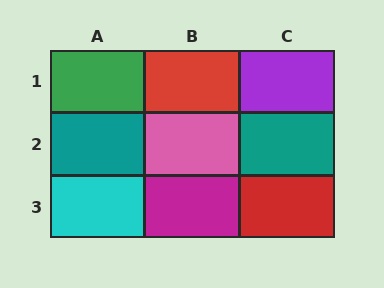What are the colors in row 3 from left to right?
Cyan, magenta, red.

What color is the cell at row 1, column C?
Purple.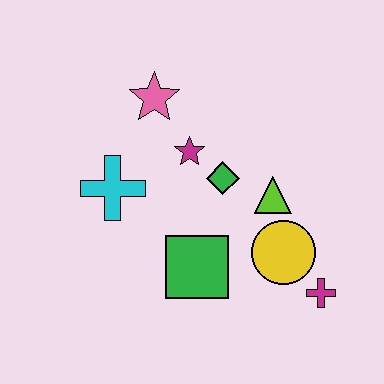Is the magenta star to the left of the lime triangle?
Yes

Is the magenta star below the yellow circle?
No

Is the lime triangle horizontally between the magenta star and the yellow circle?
Yes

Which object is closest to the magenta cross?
The yellow circle is closest to the magenta cross.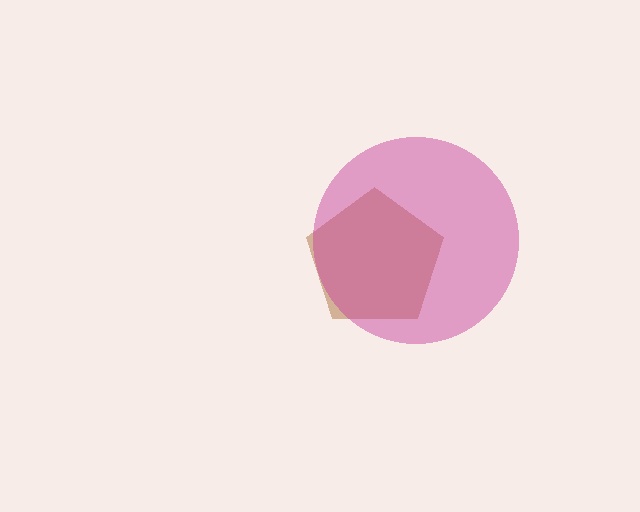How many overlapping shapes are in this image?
There are 2 overlapping shapes in the image.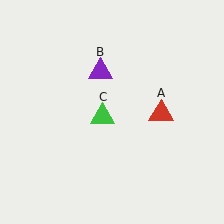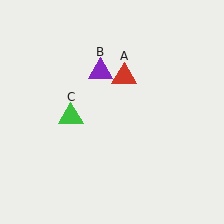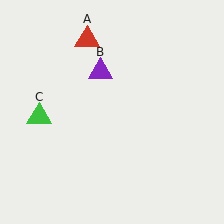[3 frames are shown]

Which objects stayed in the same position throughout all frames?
Purple triangle (object B) remained stationary.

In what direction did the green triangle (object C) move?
The green triangle (object C) moved left.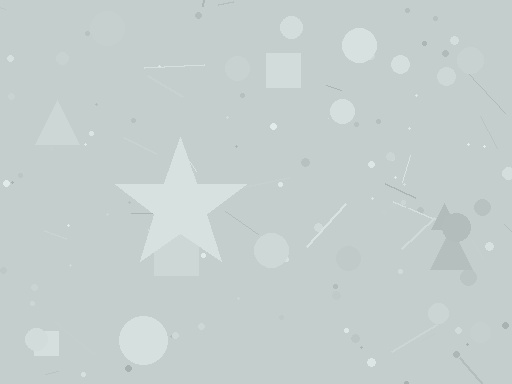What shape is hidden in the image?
A star is hidden in the image.